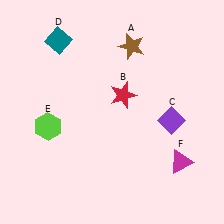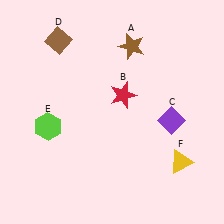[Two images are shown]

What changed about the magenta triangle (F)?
In Image 1, F is magenta. In Image 2, it changed to yellow.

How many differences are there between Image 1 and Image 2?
There are 2 differences between the two images.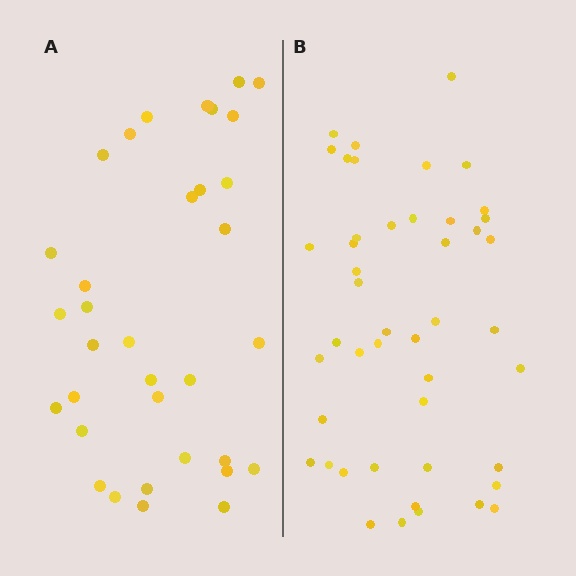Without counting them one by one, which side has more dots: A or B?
Region B (the right region) has more dots.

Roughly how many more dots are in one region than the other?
Region B has roughly 12 or so more dots than region A.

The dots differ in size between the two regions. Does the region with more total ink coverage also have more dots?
No. Region A has more total ink coverage because its dots are larger, but region B actually contains more individual dots. Total area can be misleading — the number of items is what matters here.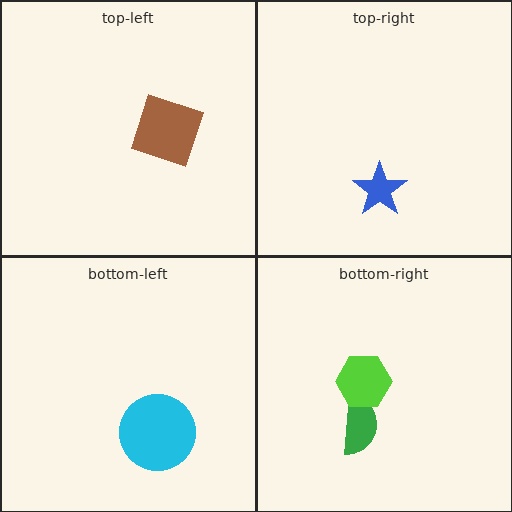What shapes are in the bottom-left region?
The cyan circle.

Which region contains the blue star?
The top-right region.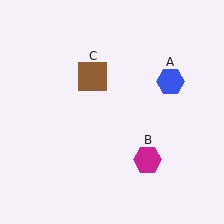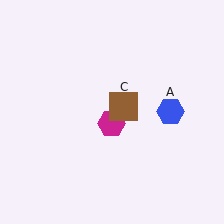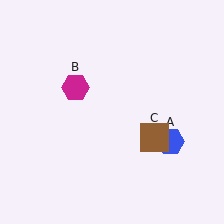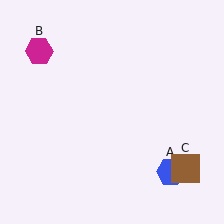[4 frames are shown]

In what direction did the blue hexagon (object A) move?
The blue hexagon (object A) moved down.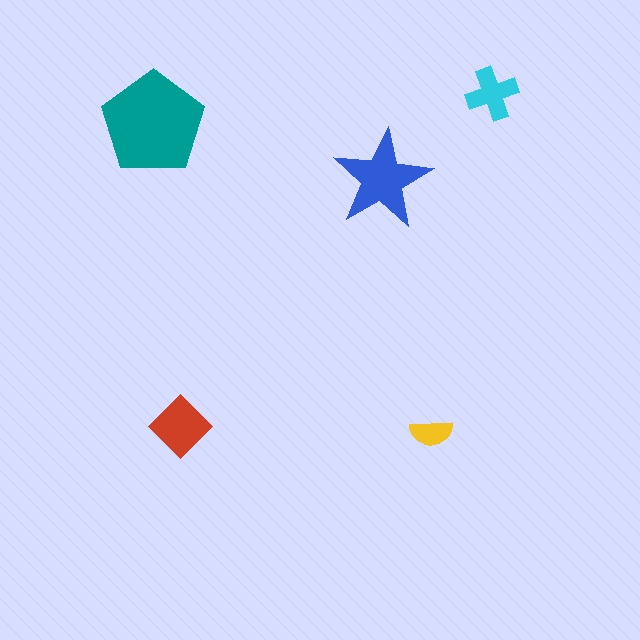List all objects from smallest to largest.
The yellow semicircle, the cyan cross, the red diamond, the blue star, the teal pentagon.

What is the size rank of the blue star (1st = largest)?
2nd.